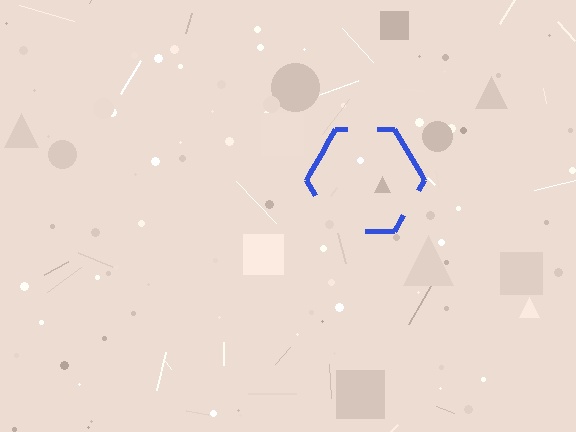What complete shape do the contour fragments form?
The contour fragments form a hexagon.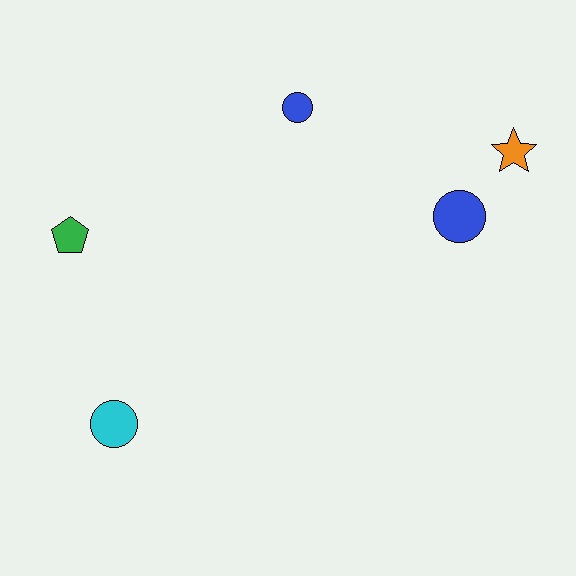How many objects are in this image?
There are 5 objects.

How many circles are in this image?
There are 3 circles.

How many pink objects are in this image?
There are no pink objects.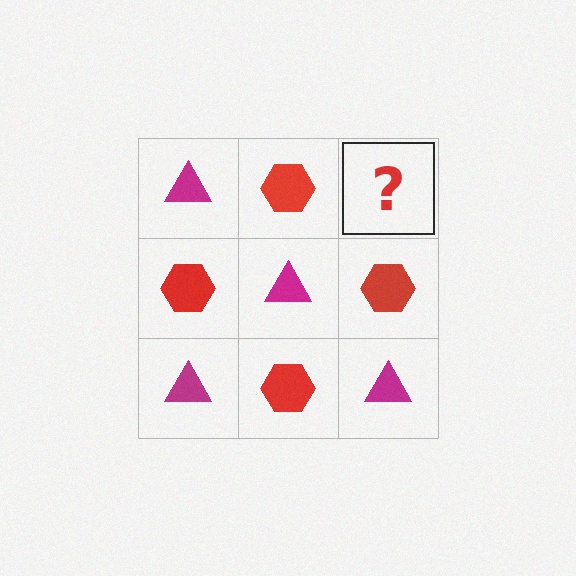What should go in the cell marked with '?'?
The missing cell should contain a magenta triangle.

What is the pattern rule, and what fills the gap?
The rule is that it alternates magenta triangle and red hexagon in a checkerboard pattern. The gap should be filled with a magenta triangle.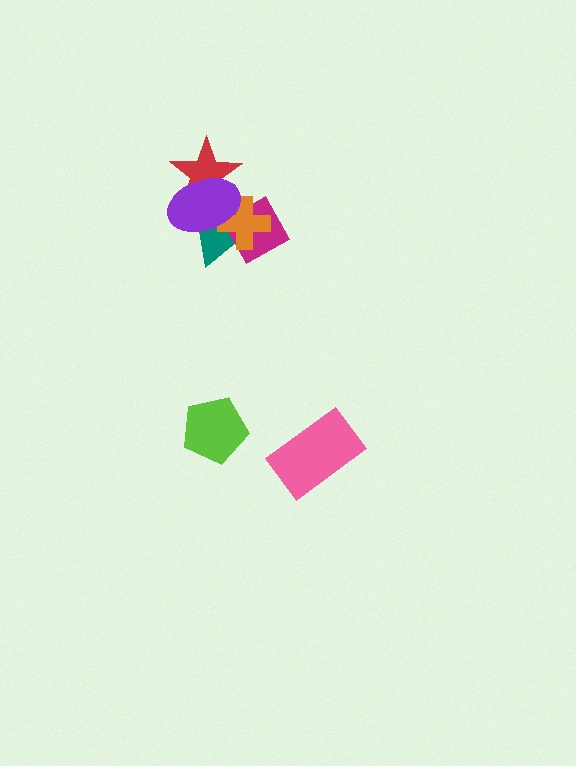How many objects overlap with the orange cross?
3 objects overlap with the orange cross.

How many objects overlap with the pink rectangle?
0 objects overlap with the pink rectangle.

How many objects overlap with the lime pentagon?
0 objects overlap with the lime pentagon.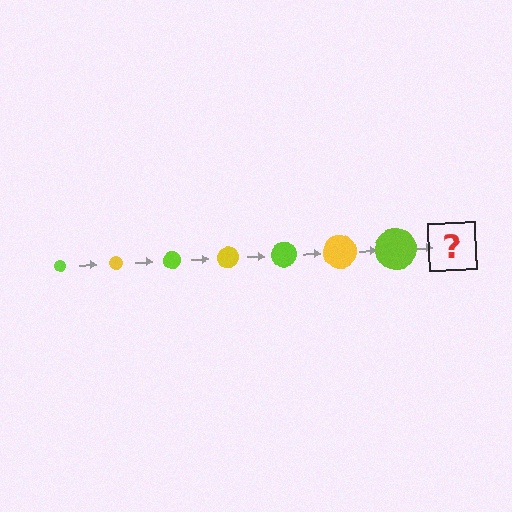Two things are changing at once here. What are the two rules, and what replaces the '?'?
The two rules are that the circle grows larger each step and the color cycles through lime and yellow. The '?' should be a yellow circle, larger than the previous one.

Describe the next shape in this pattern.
It should be a yellow circle, larger than the previous one.